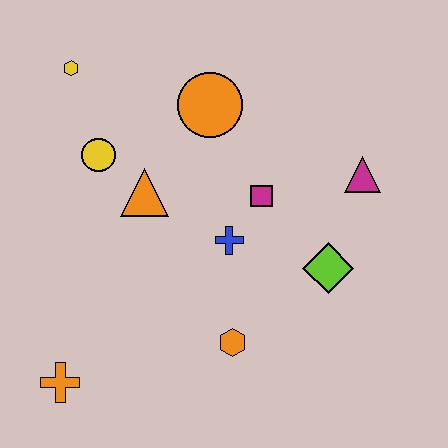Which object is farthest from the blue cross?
The yellow hexagon is farthest from the blue cross.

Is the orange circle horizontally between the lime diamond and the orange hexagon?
No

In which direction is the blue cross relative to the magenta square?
The blue cross is below the magenta square.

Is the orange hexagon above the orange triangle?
No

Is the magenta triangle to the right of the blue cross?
Yes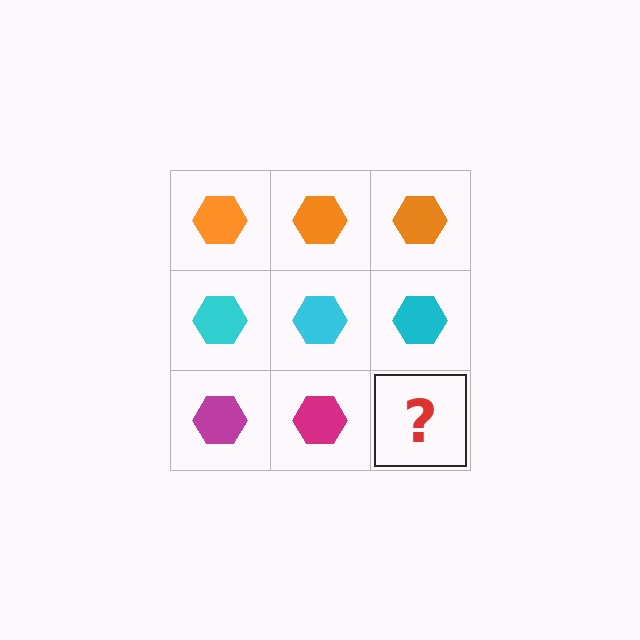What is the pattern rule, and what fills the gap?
The rule is that each row has a consistent color. The gap should be filled with a magenta hexagon.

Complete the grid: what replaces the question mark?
The question mark should be replaced with a magenta hexagon.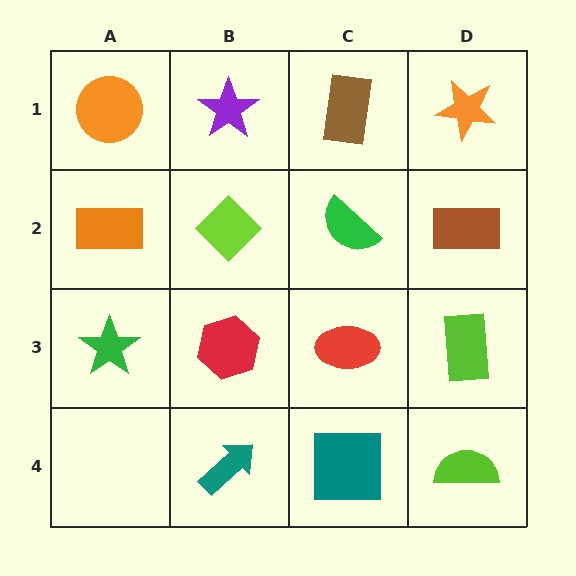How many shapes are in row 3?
4 shapes.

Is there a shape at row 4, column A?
No, that cell is empty.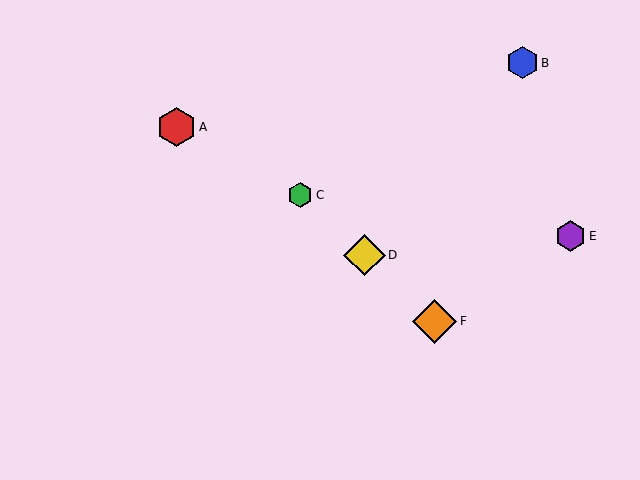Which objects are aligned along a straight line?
Objects C, D, F are aligned along a straight line.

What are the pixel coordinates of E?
Object E is at (571, 236).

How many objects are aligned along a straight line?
3 objects (C, D, F) are aligned along a straight line.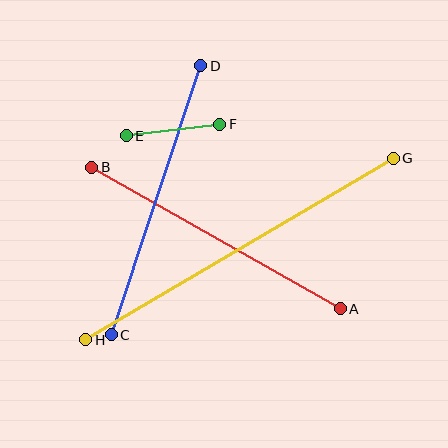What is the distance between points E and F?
The distance is approximately 94 pixels.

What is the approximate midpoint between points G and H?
The midpoint is at approximately (240, 249) pixels.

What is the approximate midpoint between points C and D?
The midpoint is at approximately (156, 200) pixels.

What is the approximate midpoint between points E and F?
The midpoint is at approximately (173, 130) pixels.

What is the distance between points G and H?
The distance is approximately 357 pixels.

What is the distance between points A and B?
The distance is approximately 286 pixels.